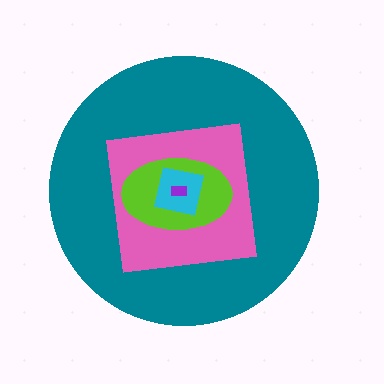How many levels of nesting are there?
5.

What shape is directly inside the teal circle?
The pink square.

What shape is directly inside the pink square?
The lime ellipse.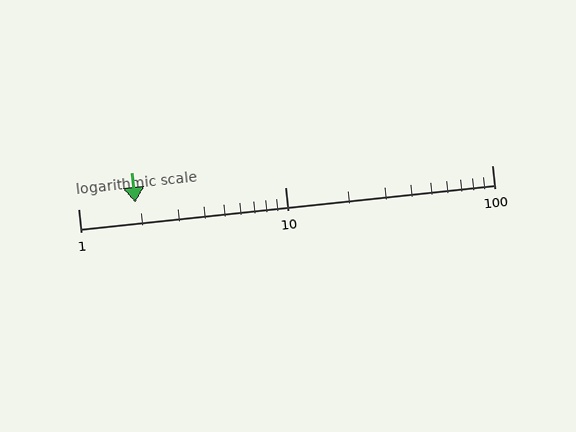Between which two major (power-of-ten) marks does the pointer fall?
The pointer is between 1 and 10.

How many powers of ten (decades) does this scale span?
The scale spans 2 decades, from 1 to 100.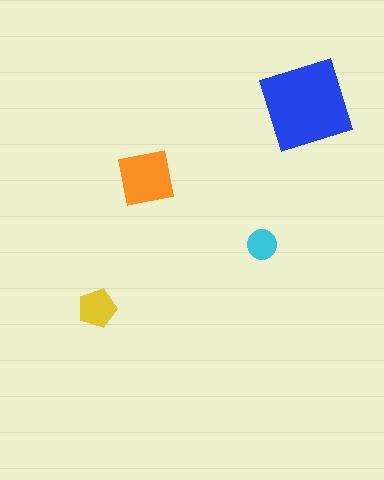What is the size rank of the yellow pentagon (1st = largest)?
3rd.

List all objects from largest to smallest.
The blue diamond, the orange square, the yellow pentagon, the cyan circle.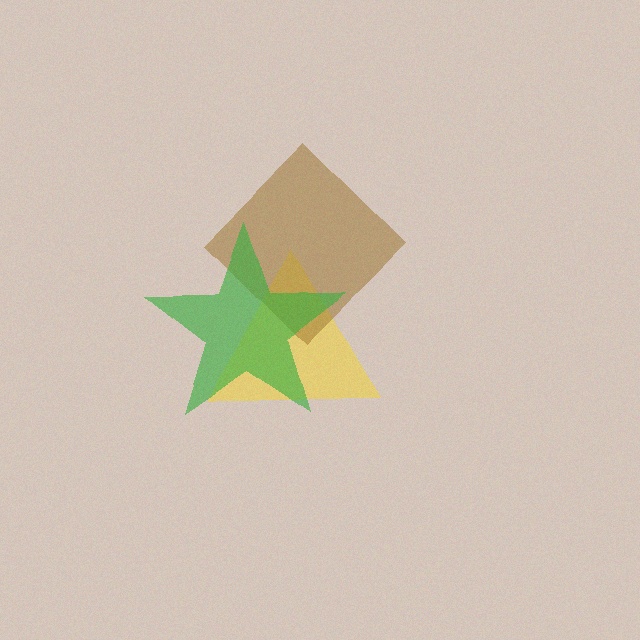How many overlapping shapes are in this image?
There are 3 overlapping shapes in the image.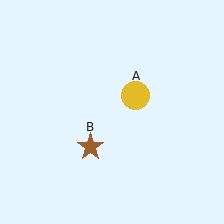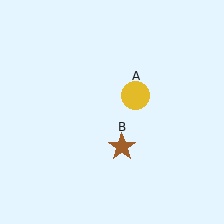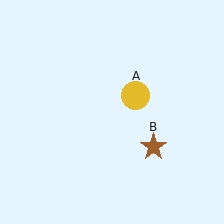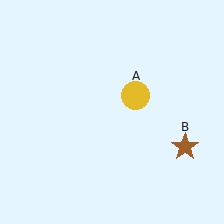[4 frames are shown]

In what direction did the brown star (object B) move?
The brown star (object B) moved right.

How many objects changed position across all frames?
1 object changed position: brown star (object B).